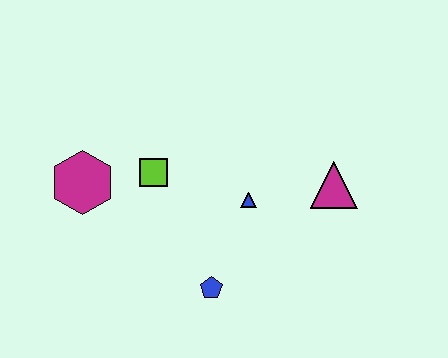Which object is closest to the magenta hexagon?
The lime square is closest to the magenta hexagon.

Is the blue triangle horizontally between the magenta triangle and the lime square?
Yes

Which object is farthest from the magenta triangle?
The magenta hexagon is farthest from the magenta triangle.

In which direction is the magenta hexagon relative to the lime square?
The magenta hexagon is to the left of the lime square.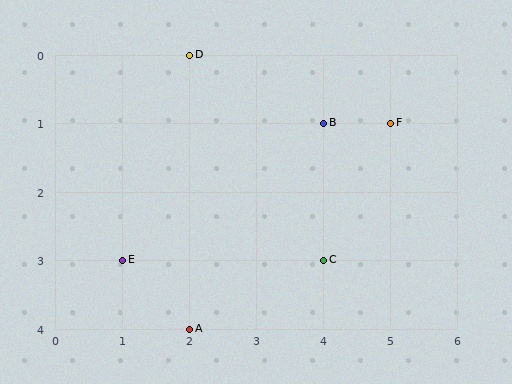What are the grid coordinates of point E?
Point E is at grid coordinates (1, 3).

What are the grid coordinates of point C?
Point C is at grid coordinates (4, 3).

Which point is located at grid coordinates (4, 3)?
Point C is at (4, 3).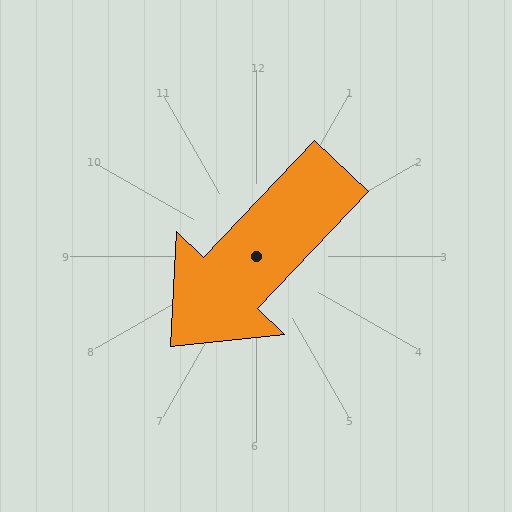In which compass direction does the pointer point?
Southwest.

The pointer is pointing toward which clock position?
Roughly 7 o'clock.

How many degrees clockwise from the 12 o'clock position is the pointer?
Approximately 223 degrees.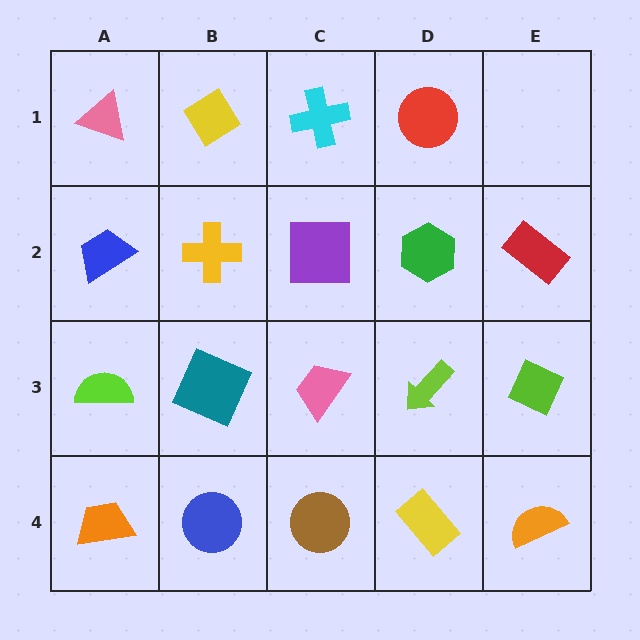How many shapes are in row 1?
4 shapes.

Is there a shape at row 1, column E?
No, that cell is empty.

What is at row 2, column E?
A red rectangle.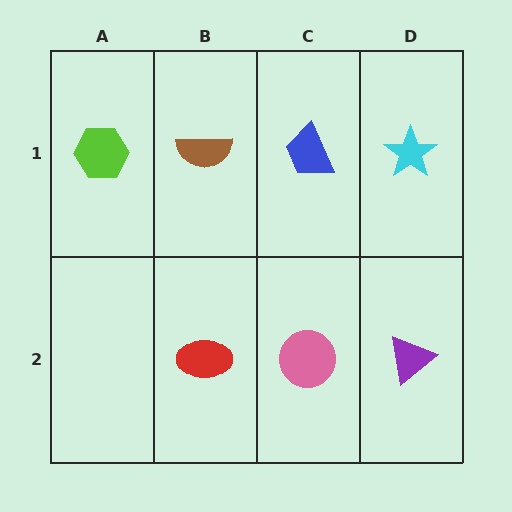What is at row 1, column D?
A cyan star.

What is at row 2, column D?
A purple triangle.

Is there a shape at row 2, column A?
No, that cell is empty.